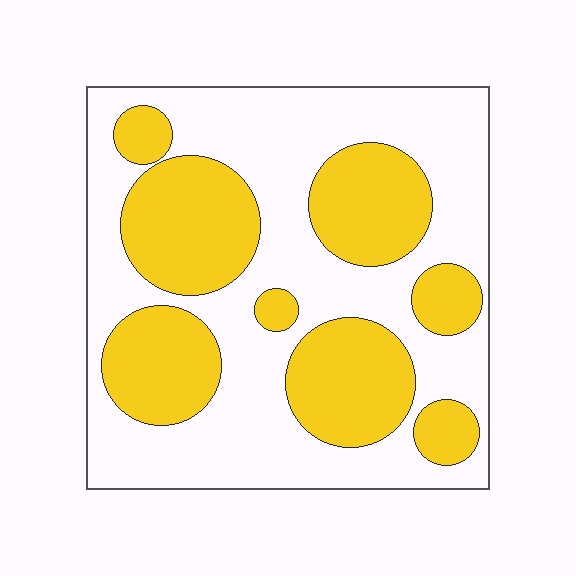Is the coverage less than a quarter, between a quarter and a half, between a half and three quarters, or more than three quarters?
Between a quarter and a half.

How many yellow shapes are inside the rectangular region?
8.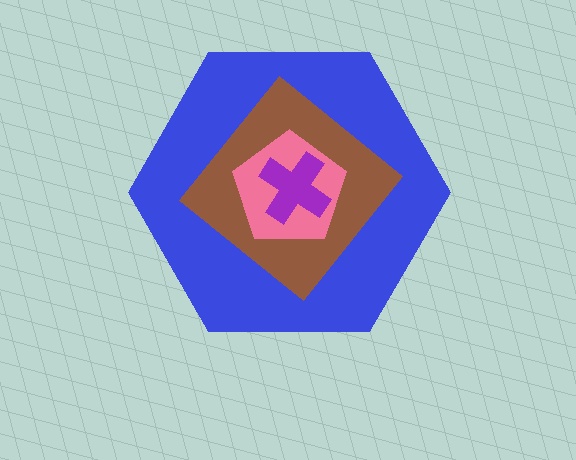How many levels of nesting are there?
4.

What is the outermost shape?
The blue hexagon.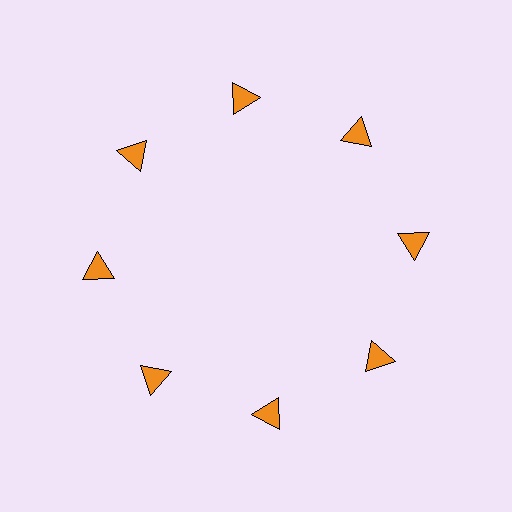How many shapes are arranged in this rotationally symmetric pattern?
There are 8 shapes, arranged in 8 groups of 1.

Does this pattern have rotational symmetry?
Yes, this pattern has 8-fold rotational symmetry. It looks the same after rotating 45 degrees around the center.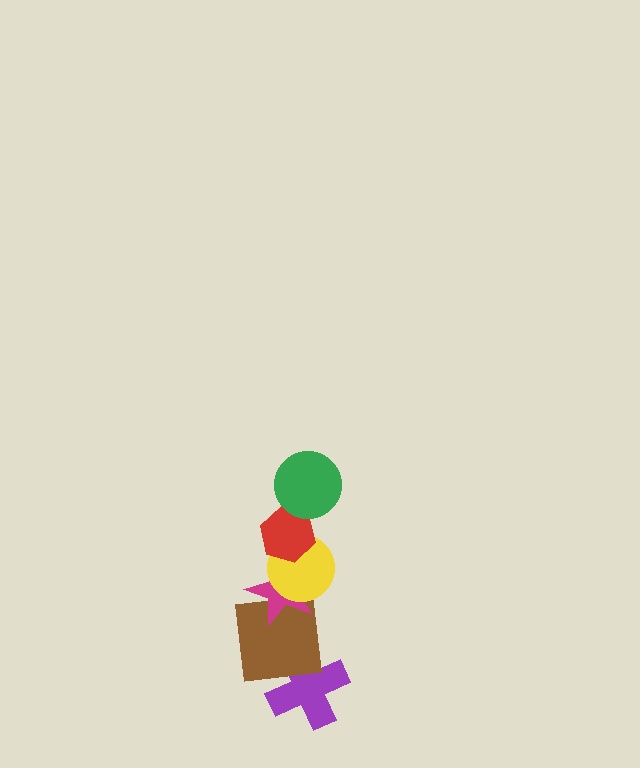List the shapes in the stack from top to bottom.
From top to bottom: the green circle, the red hexagon, the yellow circle, the magenta star, the brown square, the purple cross.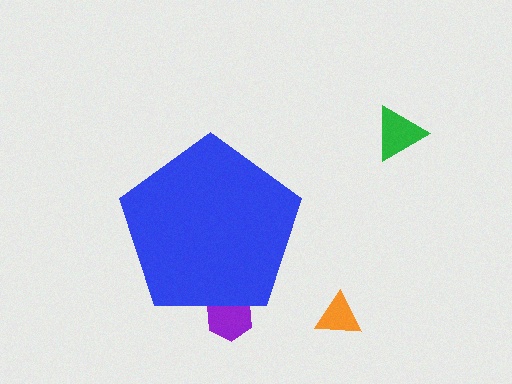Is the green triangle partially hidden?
No, the green triangle is fully visible.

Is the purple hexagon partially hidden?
Yes, the purple hexagon is partially hidden behind the blue pentagon.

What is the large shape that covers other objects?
A blue pentagon.